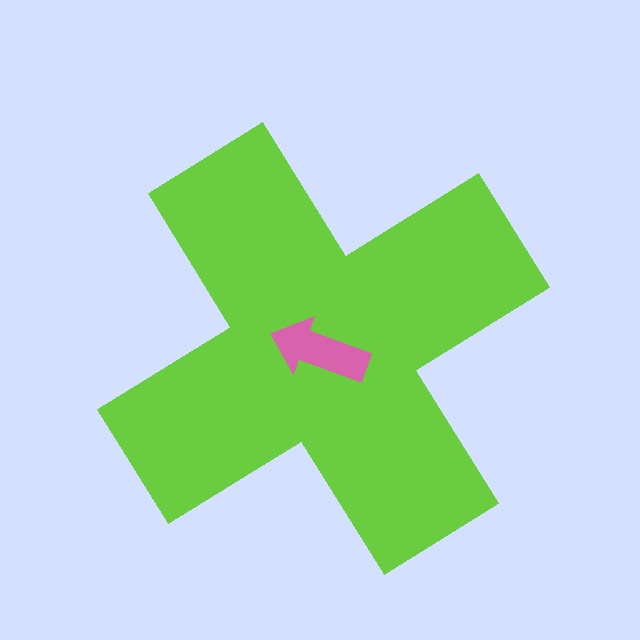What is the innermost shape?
The pink arrow.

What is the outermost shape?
The lime cross.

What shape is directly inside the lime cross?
The pink arrow.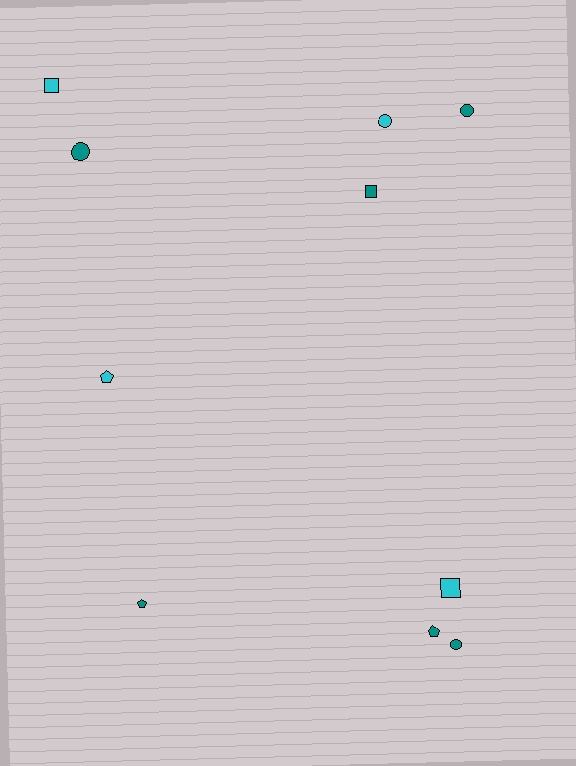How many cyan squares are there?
There are 2 cyan squares.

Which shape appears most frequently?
Circle, with 4 objects.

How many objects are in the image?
There are 10 objects.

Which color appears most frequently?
Teal, with 6 objects.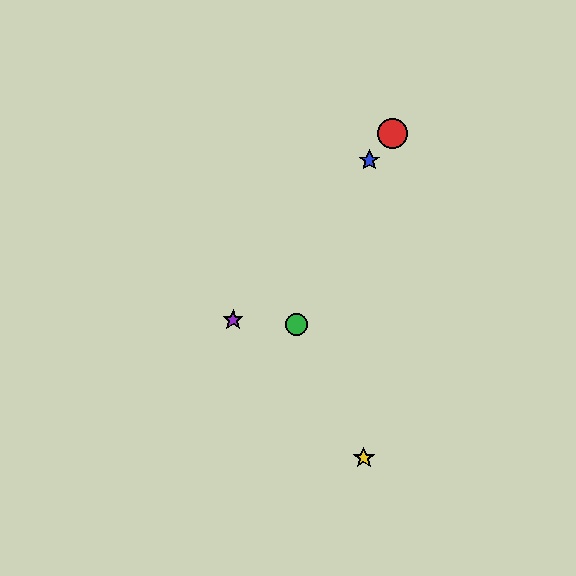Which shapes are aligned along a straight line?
The red circle, the blue star, the purple star are aligned along a straight line.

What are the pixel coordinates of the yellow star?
The yellow star is at (364, 458).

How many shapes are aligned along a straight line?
3 shapes (the red circle, the blue star, the purple star) are aligned along a straight line.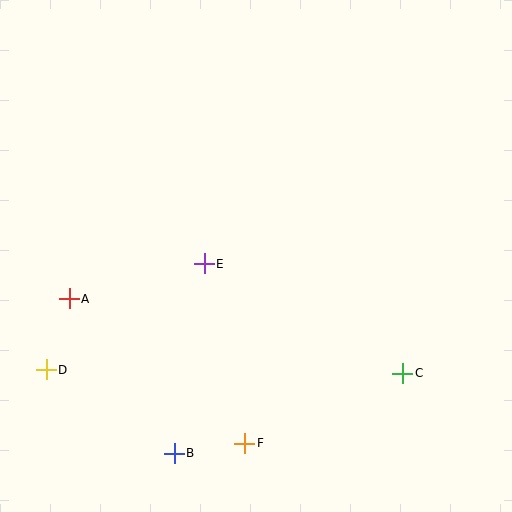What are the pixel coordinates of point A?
Point A is at (69, 299).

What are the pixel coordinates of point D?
Point D is at (46, 370).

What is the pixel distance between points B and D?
The distance between B and D is 153 pixels.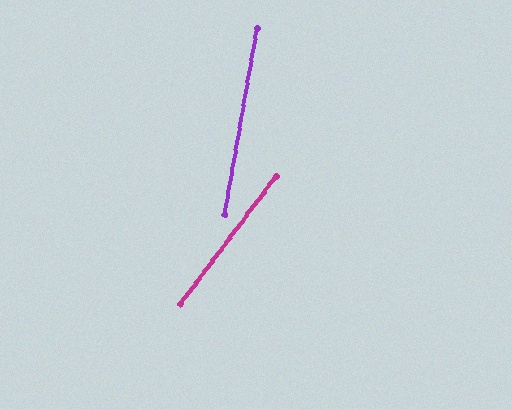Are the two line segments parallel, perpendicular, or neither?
Neither parallel nor perpendicular — they differ by about 27°.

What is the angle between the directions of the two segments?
Approximately 27 degrees.